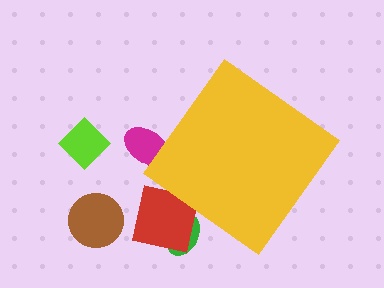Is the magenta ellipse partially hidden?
Yes, the magenta ellipse is partially hidden behind the yellow diamond.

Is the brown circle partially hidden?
No, the brown circle is fully visible.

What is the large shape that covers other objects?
A yellow diamond.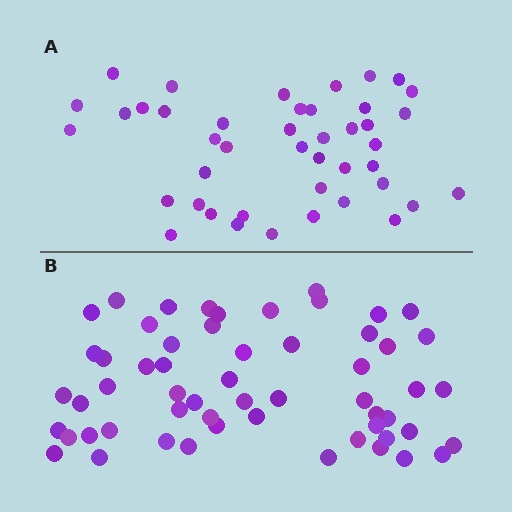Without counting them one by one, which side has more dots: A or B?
Region B (the bottom region) has more dots.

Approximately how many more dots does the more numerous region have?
Region B has approximately 15 more dots than region A.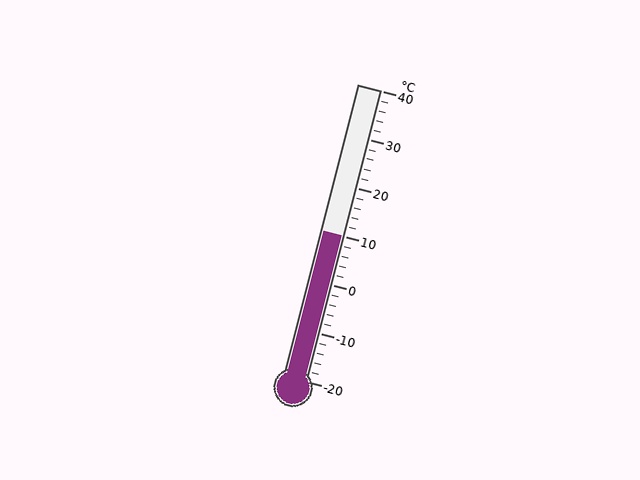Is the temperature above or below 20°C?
The temperature is below 20°C.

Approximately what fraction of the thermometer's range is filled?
The thermometer is filled to approximately 50% of its range.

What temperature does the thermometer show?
The thermometer shows approximately 10°C.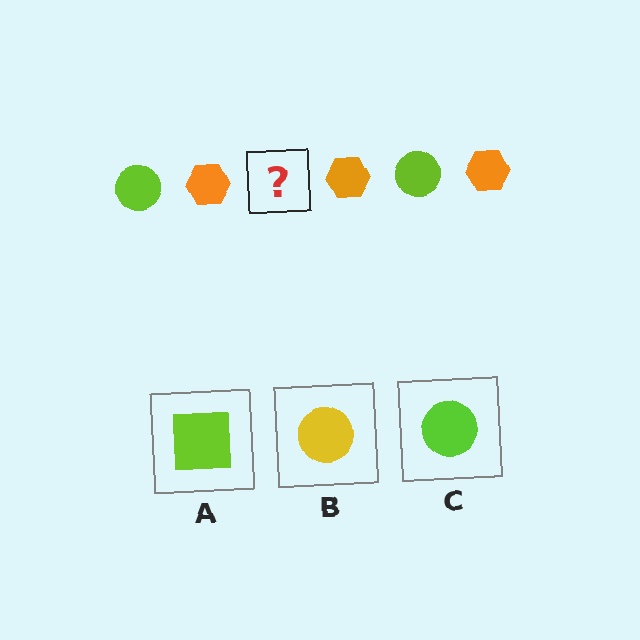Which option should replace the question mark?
Option C.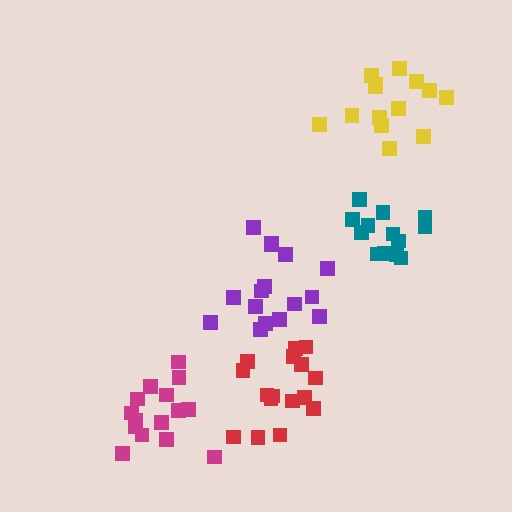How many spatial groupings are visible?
There are 5 spatial groupings.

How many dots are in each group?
Group 1: 14 dots, Group 2: 13 dots, Group 3: 15 dots, Group 4: 16 dots, Group 5: 16 dots (74 total).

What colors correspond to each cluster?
The clusters are colored: yellow, teal, magenta, red, purple.